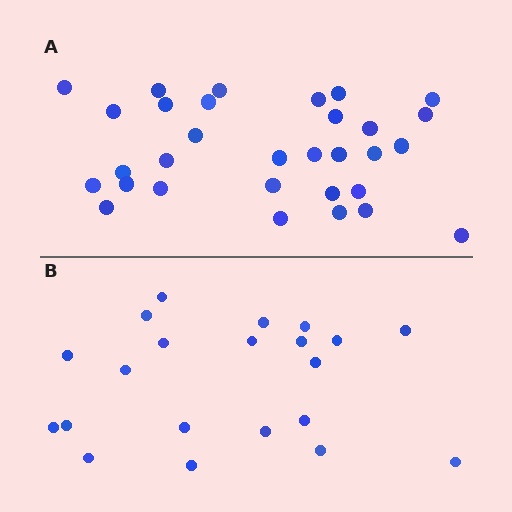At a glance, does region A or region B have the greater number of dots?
Region A (the top region) has more dots.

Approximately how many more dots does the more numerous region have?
Region A has roughly 10 or so more dots than region B.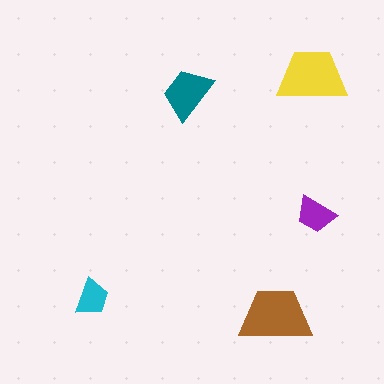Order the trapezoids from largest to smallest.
the brown one, the yellow one, the teal one, the purple one, the cyan one.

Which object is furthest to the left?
The cyan trapezoid is leftmost.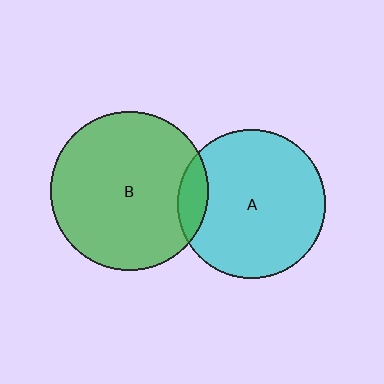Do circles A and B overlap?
Yes.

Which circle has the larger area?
Circle B (green).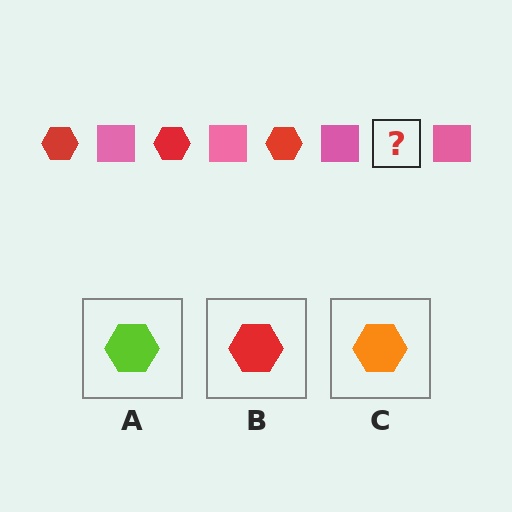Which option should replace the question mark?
Option B.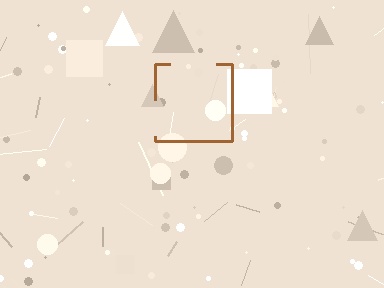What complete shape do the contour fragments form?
The contour fragments form a square.